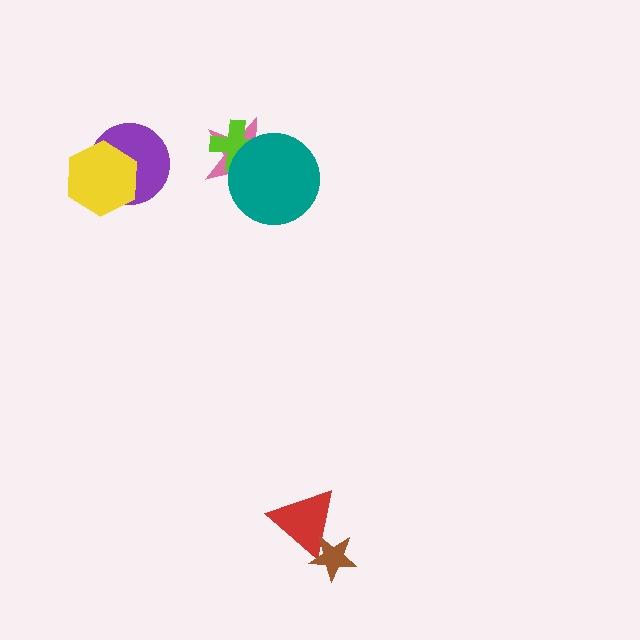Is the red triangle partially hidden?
Yes, it is partially covered by another shape.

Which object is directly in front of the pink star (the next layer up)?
The lime cross is directly in front of the pink star.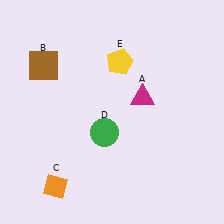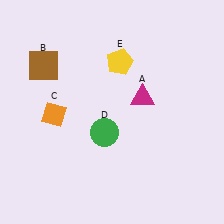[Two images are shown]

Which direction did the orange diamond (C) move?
The orange diamond (C) moved up.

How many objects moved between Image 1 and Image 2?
1 object moved between the two images.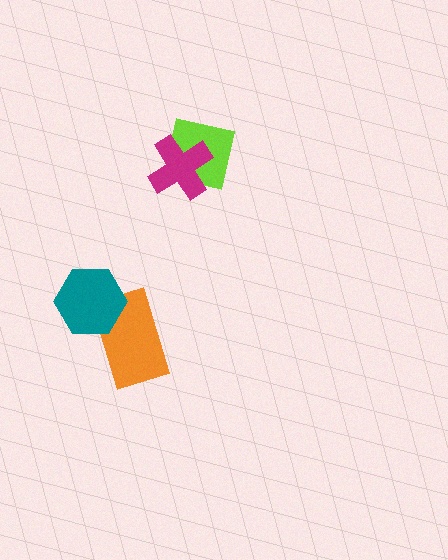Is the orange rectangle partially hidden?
Yes, it is partially covered by another shape.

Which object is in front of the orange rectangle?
The teal hexagon is in front of the orange rectangle.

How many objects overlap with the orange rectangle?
1 object overlaps with the orange rectangle.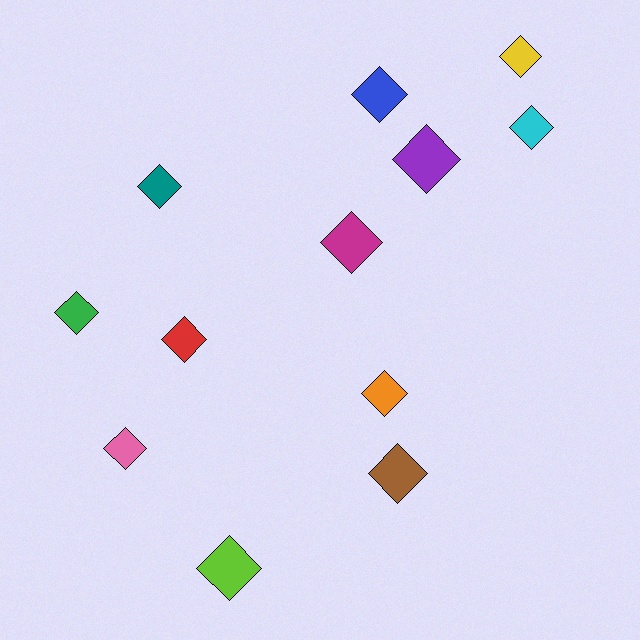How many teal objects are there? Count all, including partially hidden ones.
There is 1 teal object.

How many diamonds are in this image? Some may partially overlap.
There are 12 diamonds.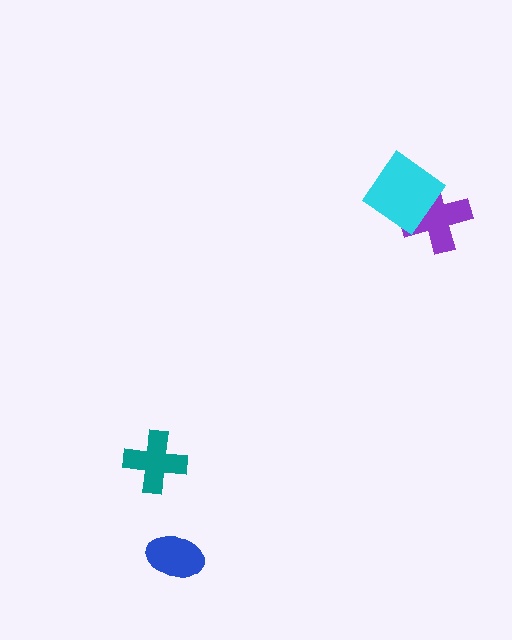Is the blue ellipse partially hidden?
No, no other shape covers it.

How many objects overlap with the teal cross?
0 objects overlap with the teal cross.